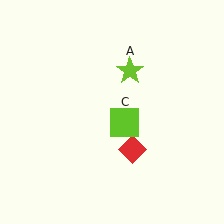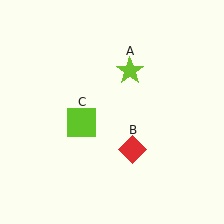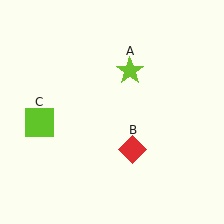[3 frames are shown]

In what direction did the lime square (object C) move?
The lime square (object C) moved left.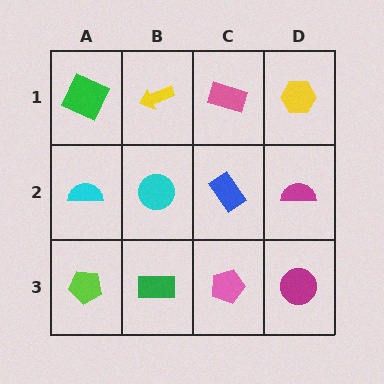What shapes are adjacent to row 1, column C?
A blue rectangle (row 2, column C), a yellow arrow (row 1, column B), a yellow hexagon (row 1, column D).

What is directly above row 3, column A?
A cyan semicircle.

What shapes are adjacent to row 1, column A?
A cyan semicircle (row 2, column A), a yellow arrow (row 1, column B).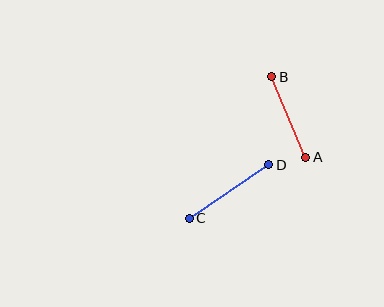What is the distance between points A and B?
The distance is approximately 88 pixels.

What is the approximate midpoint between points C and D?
The midpoint is at approximately (229, 192) pixels.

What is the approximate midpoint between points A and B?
The midpoint is at approximately (289, 117) pixels.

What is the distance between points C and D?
The distance is approximately 96 pixels.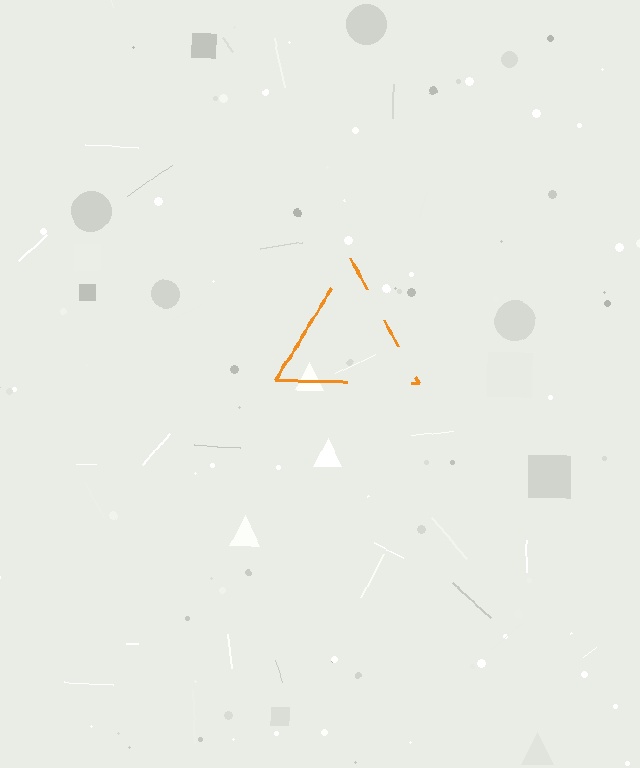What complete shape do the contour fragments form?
The contour fragments form a triangle.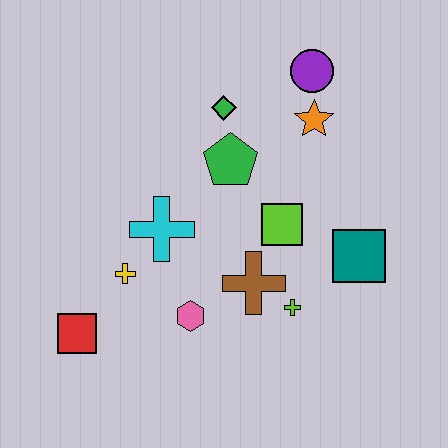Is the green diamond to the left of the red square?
No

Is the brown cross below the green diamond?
Yes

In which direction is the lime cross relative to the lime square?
The lime cross is below the lime square.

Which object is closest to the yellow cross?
The cyan cross is closest to the yellow cross.